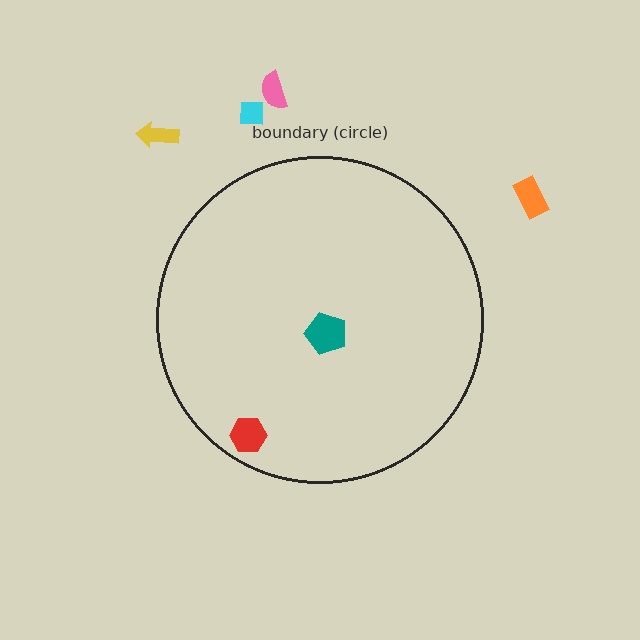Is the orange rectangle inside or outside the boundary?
Outside.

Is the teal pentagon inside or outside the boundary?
Inside.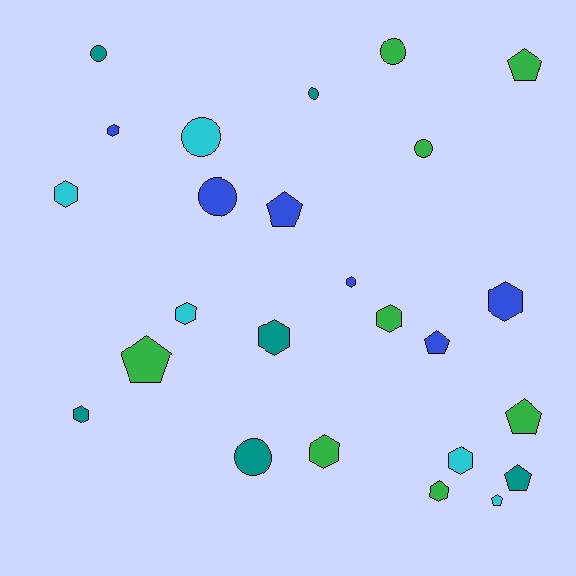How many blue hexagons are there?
There are 3 blue hexagons.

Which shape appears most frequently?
Hexagon, with 11 objects.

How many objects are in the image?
There are 25 objects.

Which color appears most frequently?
Green, with 8 objects.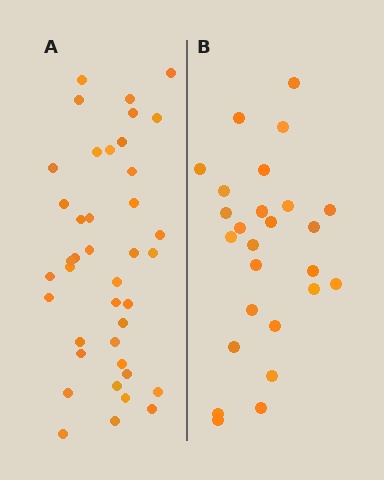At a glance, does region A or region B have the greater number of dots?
Region A (the left region) has more dots.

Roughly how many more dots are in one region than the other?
Region A has approximately 15 more dots than region B.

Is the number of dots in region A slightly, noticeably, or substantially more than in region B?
Region A has substantially more. The ratio is roughly 1.5 to 1.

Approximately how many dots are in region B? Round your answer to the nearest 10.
About 30 dots. (The exact count is 26, which rounds to 30.)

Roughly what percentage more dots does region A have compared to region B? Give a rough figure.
About 55% more.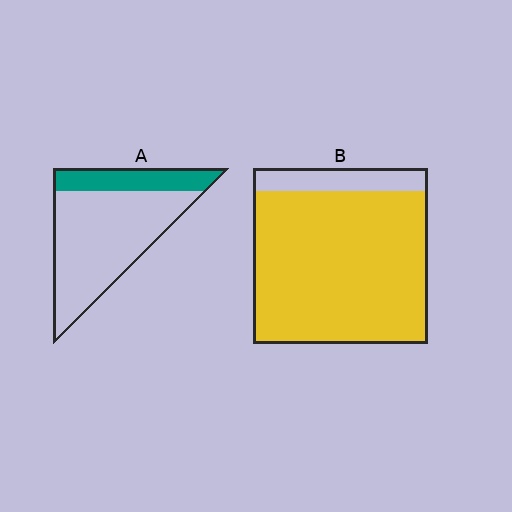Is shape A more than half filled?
No.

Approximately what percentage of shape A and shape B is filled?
A is approximately 25% and B is approximately 85%.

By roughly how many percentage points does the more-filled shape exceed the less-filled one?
By roughly 65 percentage points (B over A).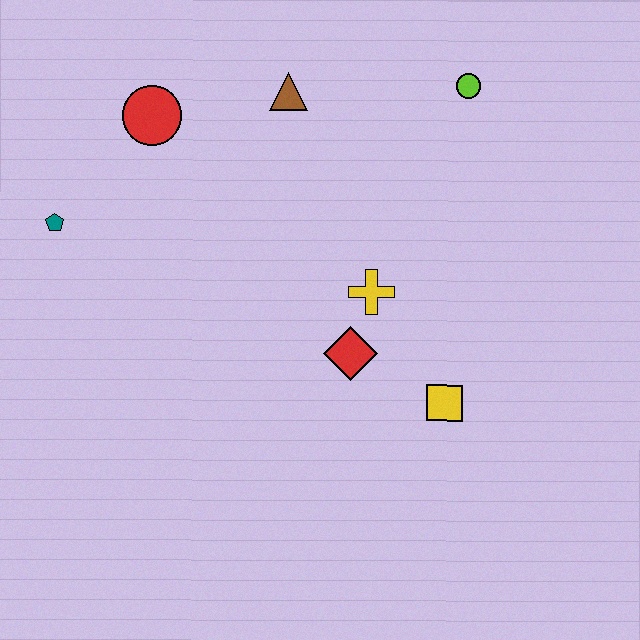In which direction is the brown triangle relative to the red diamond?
The brown triangle is above the red diamond.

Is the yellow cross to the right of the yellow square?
No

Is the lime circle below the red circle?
No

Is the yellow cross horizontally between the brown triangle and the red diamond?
No